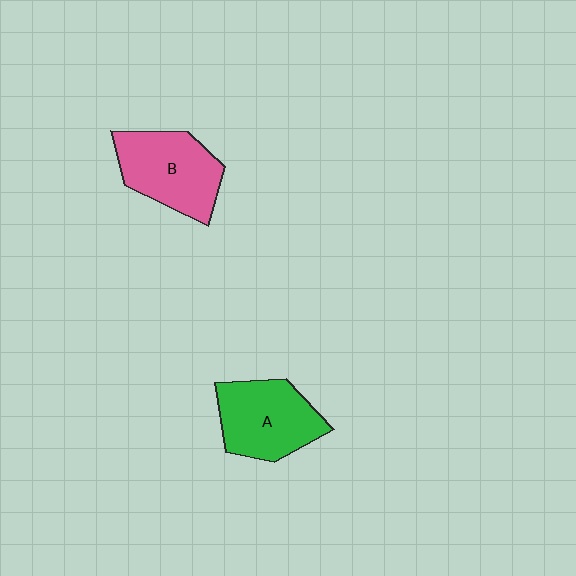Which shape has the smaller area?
Shape A (green).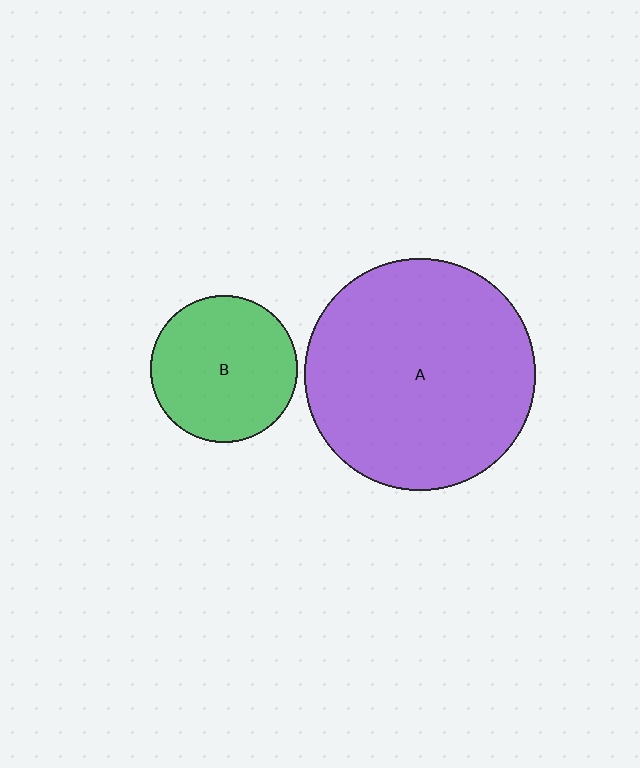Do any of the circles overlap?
No, none of the circles overlap.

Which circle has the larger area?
Circle A (purple).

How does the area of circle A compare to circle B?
Approximately 2.5 times.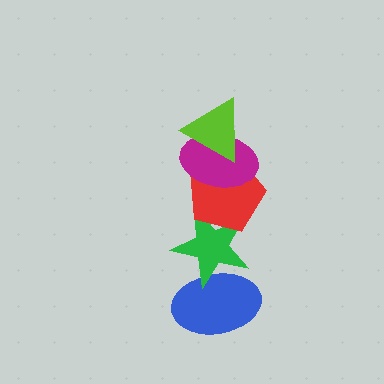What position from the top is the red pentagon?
The red pentagon is 3rd from the top.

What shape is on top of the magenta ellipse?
The lime triangle is on top of the magenta ellipse.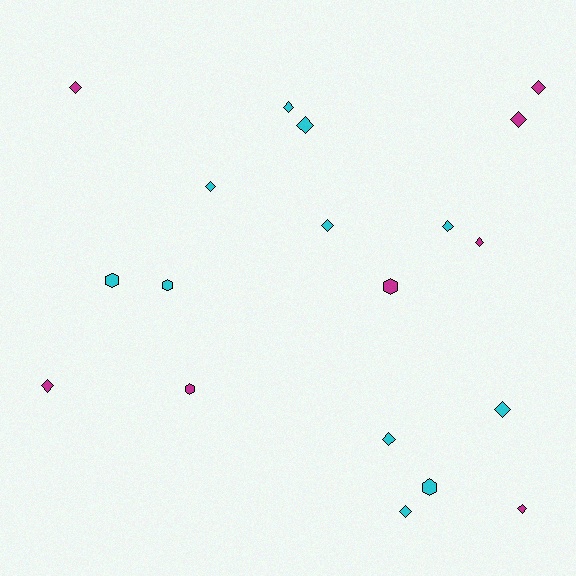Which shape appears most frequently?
Diamond, with 14 objects.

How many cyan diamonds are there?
There are 8 cyan diamonds.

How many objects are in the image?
There are 19 objects.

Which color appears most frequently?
Cyan, with 11 objects.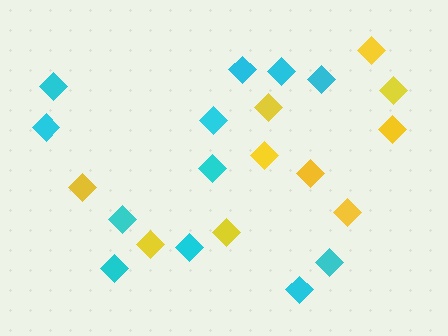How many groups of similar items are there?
There are 2 groups: one group of yellow diamonds (10) and one group of cyan diamonds (12).